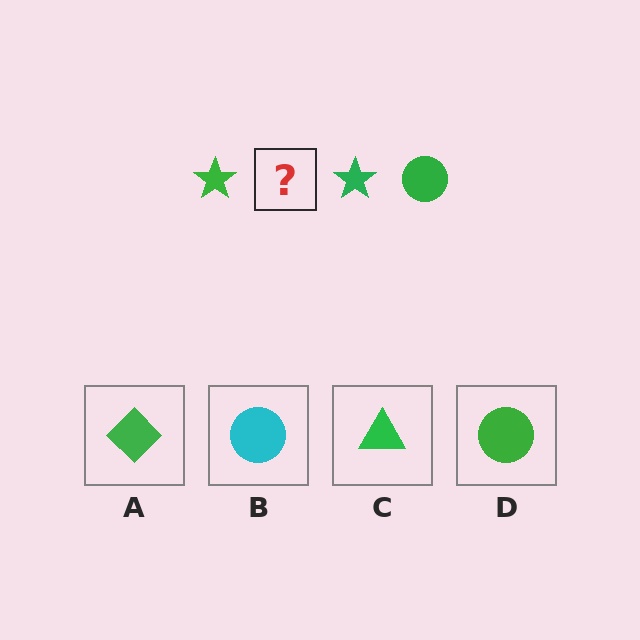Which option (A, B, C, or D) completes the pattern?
D.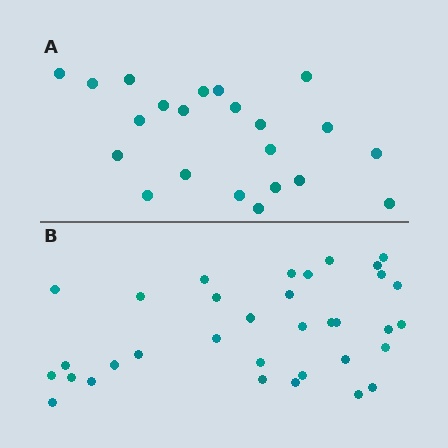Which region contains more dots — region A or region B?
Region B (the bottom region) has more dots.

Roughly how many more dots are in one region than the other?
Region B has roughly 12 or so more dots than region A.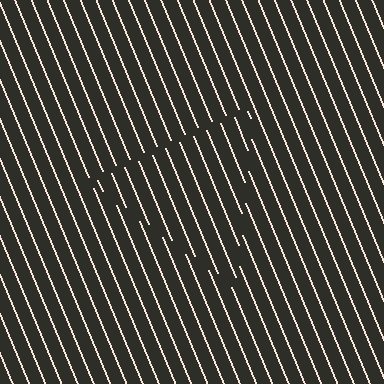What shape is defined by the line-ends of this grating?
An illusory triangle. The interior of the shape contains the same grating, shifted by half a period — the contour is defined by the phase discontinuity where line-ends from the inner and outer gratings abut.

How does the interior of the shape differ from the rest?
The interior of the shape contains the same grating, shifted by half a period — the contour is defined by the phase discontinuity where line-ends from the inner and outer gratings abut.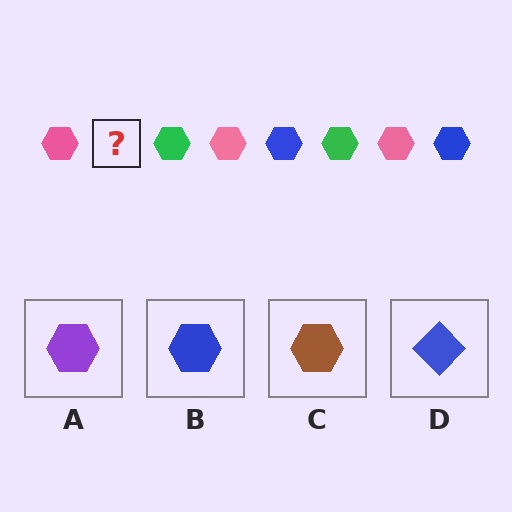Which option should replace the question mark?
Option B.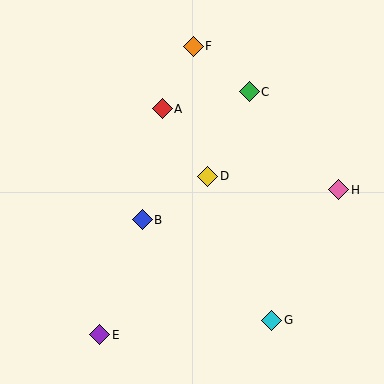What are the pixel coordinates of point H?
Point H is at (339, 190).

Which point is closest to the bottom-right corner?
Point G is closest to the bottom-right corner.